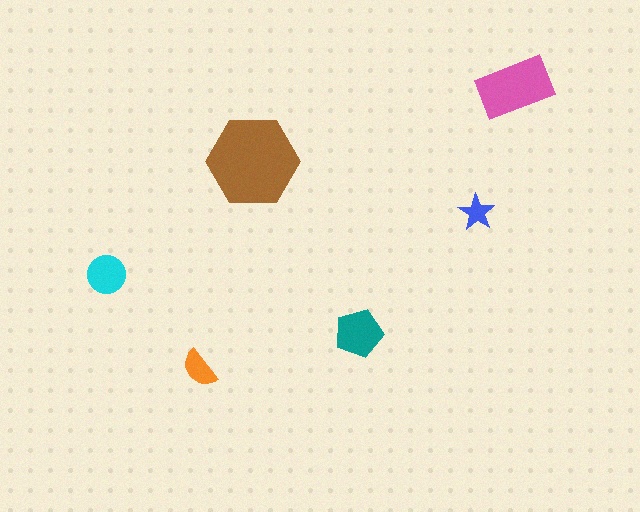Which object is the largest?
The brown hexagon.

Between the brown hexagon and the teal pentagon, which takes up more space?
The brown hexagon.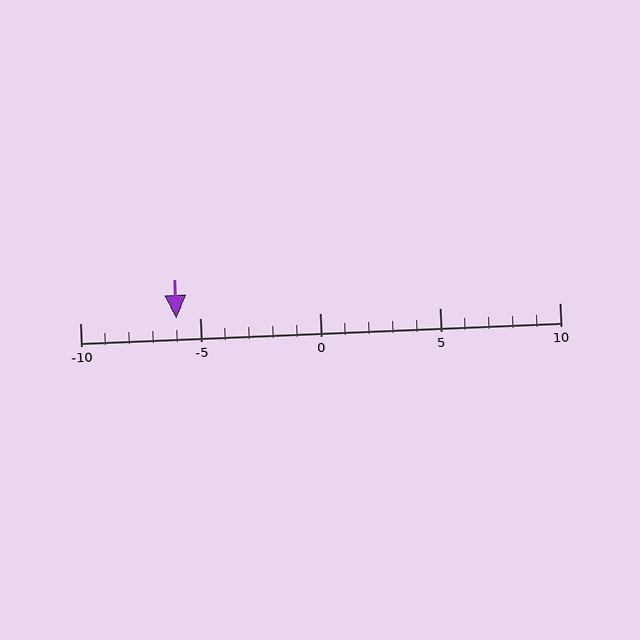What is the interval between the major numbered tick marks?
The major tick marks are spaced 5 units apart.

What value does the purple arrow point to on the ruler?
The purple arrow points to approximately -6.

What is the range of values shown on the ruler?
The ruler shows values from -10 to 10.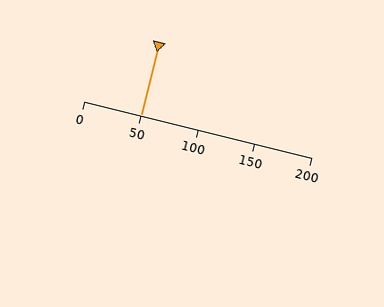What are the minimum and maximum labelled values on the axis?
The axis runs from 0 to 200.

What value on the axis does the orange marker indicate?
The marker indicates approximately 50.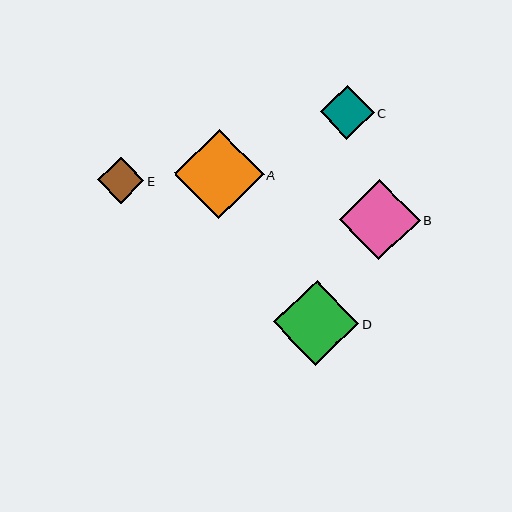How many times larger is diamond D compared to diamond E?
Diamond D is approximately 1.8 times the size of diamond E.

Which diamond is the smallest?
Diamond E is the smallest with a size of approximately 47 pixels.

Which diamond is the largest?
Diamond A is the largest with a size of approximately 89 pixels.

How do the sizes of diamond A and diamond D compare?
Diamond A and diamond D are approximately the same size.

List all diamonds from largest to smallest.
From largest to smallest: A, D, B, C, E.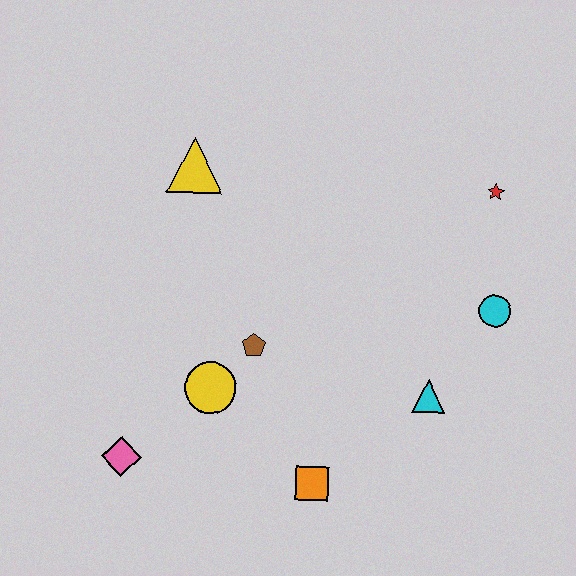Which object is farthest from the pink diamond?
The red star is farthest from the pink diamond.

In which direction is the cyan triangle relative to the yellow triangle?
The cyan triangle is to the right of the yellow triangle.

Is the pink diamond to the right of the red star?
No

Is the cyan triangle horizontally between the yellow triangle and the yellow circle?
No